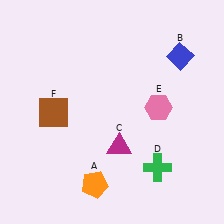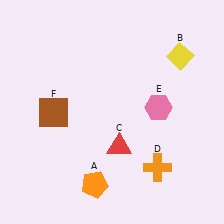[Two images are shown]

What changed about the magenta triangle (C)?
In Image 1, C is magenta. In Image 2, it changed to red.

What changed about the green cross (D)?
In Image 1, D is green. In Image 2, it changed to orange.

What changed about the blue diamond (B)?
In Image 1, B is blue. In Image 2, it changed to yellow.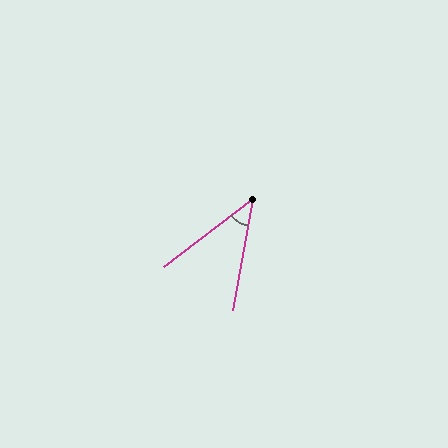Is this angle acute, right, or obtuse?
It is acute.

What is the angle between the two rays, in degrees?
Approximately 42 degrees.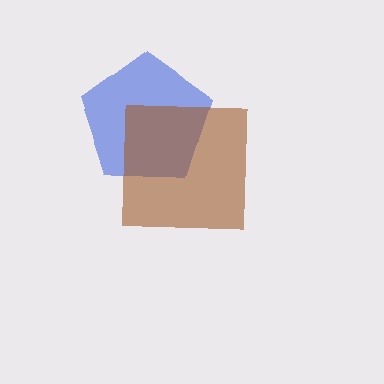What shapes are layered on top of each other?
The layered shapes are: a blue pentagon, a brown square.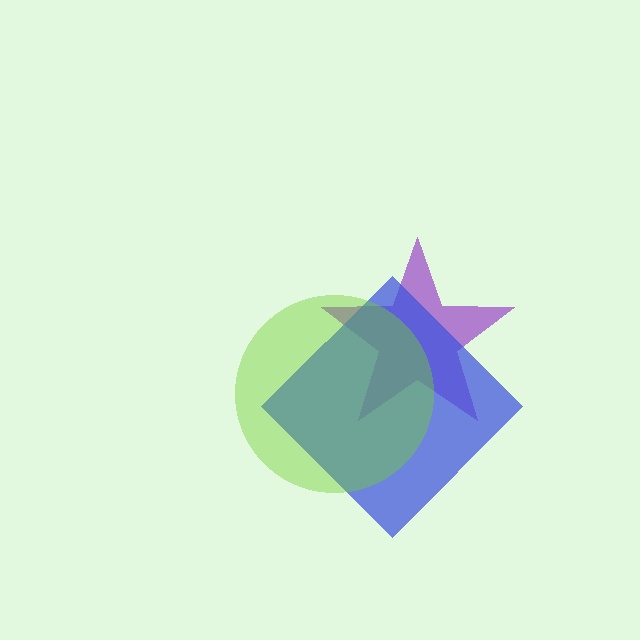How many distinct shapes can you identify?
There are 3 distinct shapes: a purple star, a blue diamond, a lime circle.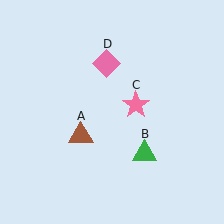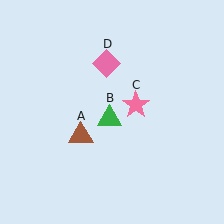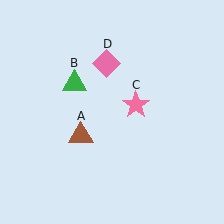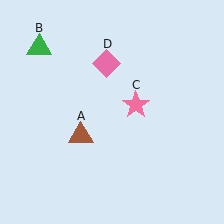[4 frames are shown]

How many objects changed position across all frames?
1 object changed position: green triangle (object B).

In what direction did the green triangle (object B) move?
The green triangle (object B) moved up and to the left.